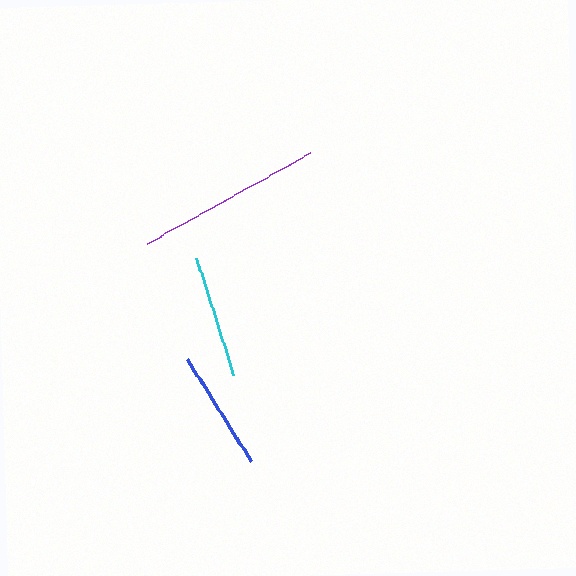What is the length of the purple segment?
The purple segment is approximately 187 pixels long.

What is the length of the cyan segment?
The cyan segment is approximately 122 pixels long.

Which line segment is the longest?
The purple line is the longest at approximately 187 pixels.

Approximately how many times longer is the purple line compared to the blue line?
The purple line is approximately 1.5 times the length of the blue line.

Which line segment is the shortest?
The blue line is the shortest at approximately 121 pixels.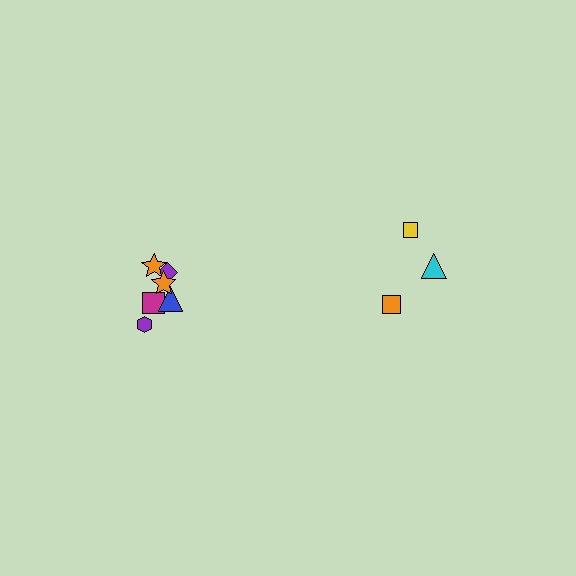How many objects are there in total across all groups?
There are 9 objects.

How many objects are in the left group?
There are 6 objects.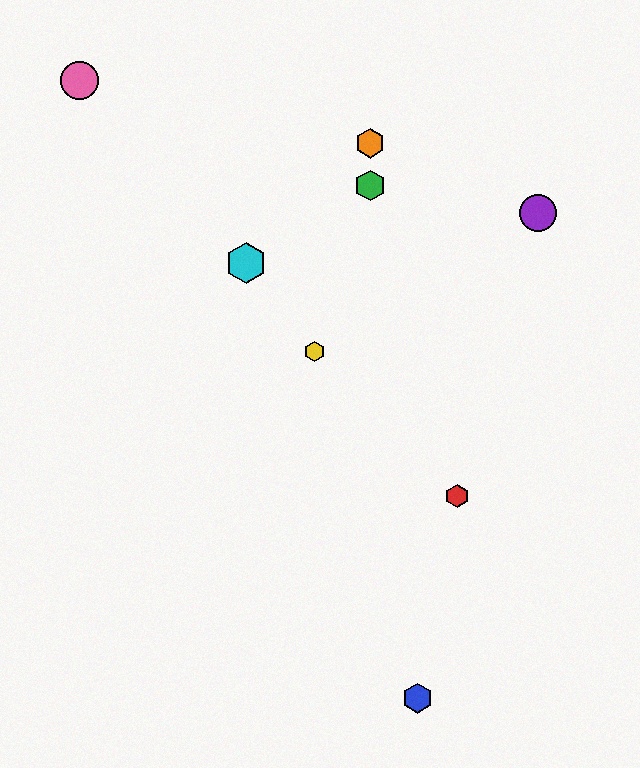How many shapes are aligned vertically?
2 shapes (the green hexagon, the orange hexagon) are aligned vertically.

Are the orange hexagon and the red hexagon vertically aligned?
No, the orange hexagon is at x≈370 and the red hexagon is at x≈457.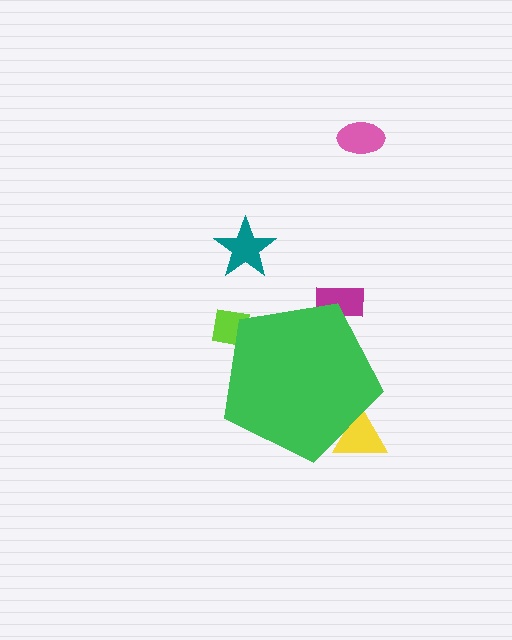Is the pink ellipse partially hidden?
No, the pink ellipse is fully visible.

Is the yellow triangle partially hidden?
Yes, the yellow triangle is partially hidden behind the green pentagon.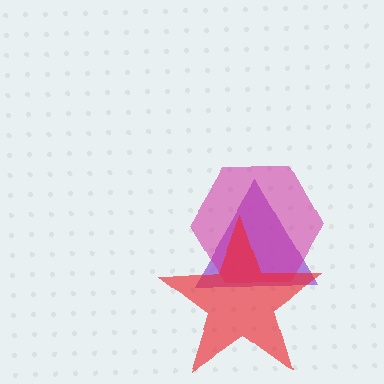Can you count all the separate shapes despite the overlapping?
Yes, there are 3 separate shapes.